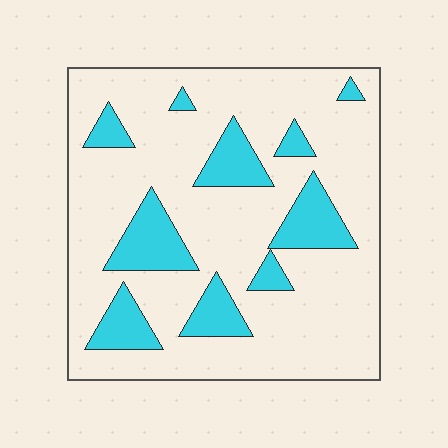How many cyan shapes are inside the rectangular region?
10.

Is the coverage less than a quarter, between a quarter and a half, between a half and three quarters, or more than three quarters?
Less than a quarter.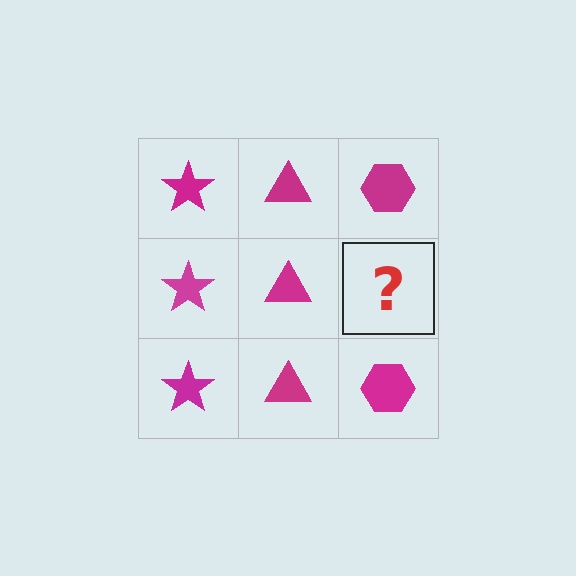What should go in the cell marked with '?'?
The missing cell should contain a magenta hexagon.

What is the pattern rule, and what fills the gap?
The rule is that each column has a consistent shape. The gap should be filled with a magenta hexagon.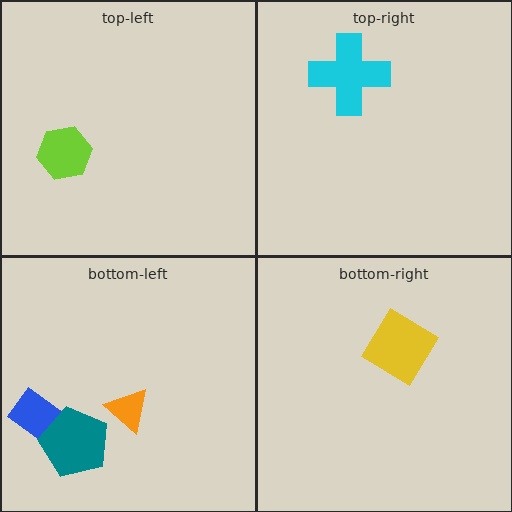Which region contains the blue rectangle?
The bottom-left region.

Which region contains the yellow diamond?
The bottom-right region.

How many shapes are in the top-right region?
1.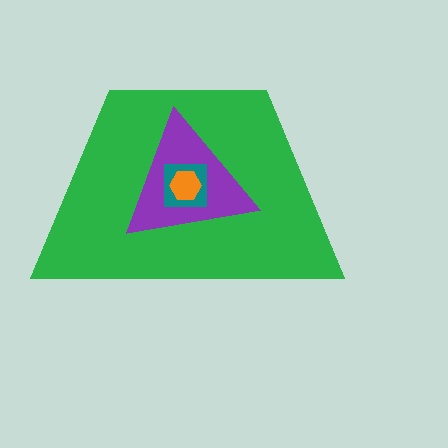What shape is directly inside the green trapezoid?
The purple triangle.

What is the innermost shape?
The orange hexagon.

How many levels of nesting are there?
4.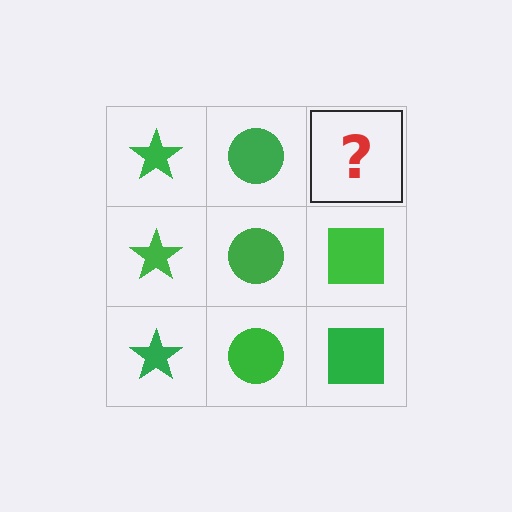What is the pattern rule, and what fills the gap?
The rule is that each column has a consistent shape. The gap should be filled with a green square.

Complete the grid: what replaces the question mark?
The question mark should be replaced with a green square.